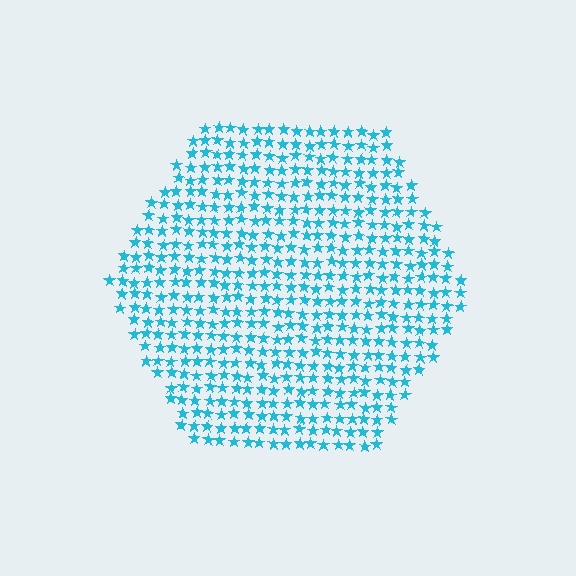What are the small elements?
The small elements are stars.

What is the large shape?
The large shape is a hexagon.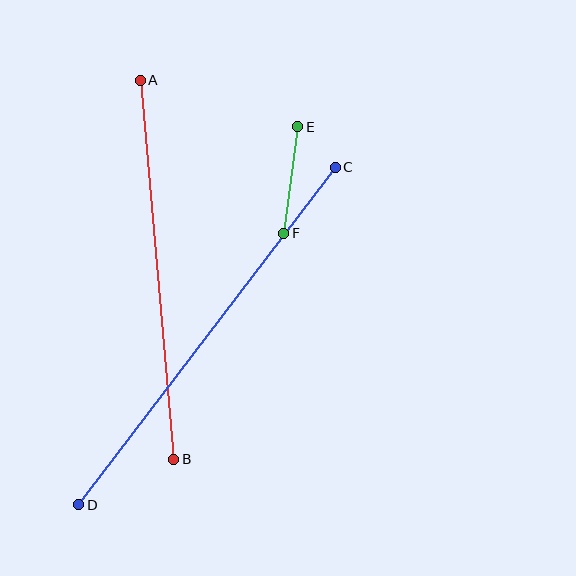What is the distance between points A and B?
The distance is approximately 380 pixels.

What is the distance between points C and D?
The distance is approximately 424 pixels.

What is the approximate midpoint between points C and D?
The midpoint is at approximately (207, 336) pixels.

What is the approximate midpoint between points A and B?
The midpoint is at approximately (157, 270) pixels.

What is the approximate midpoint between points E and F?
The midpoint is at approximately (291, 180) pixels.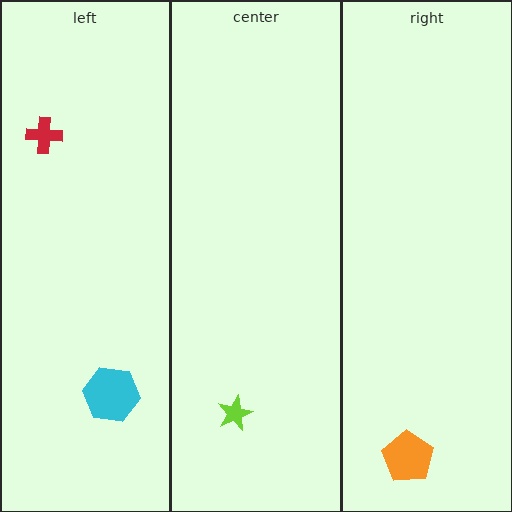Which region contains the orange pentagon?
The right region.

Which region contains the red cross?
The left region.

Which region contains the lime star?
The center region.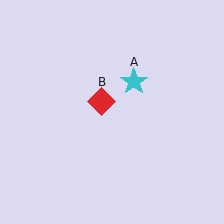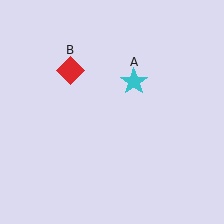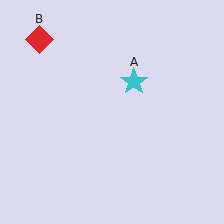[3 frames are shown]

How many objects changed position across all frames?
1 object changed position: red diamond (object B).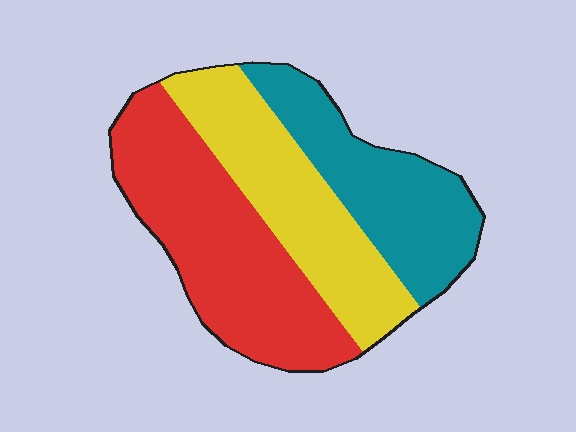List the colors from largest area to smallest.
From largest to smallest: red, yellow, teal.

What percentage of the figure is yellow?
Yellow covers 31% of the figure.